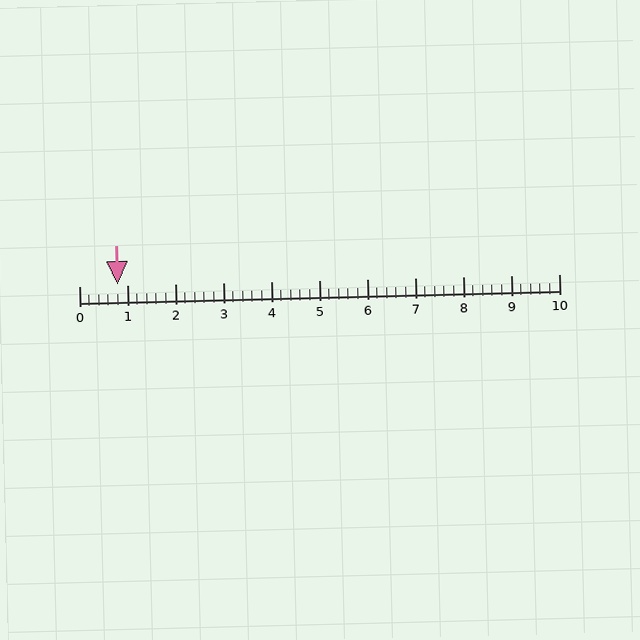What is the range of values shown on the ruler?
The ruler shows values from 0 to 10.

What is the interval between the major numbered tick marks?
The major tick marks are spaced 1 units apart.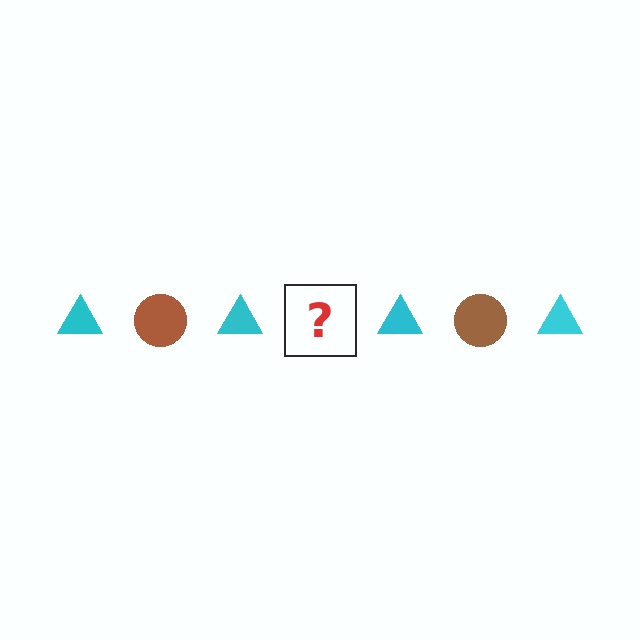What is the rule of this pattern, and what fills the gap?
The rule is that the pattern alternates between cyan triangle and brown circle. The gap should be filled with a brown circle.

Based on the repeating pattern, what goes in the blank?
The blank should be a brown circle.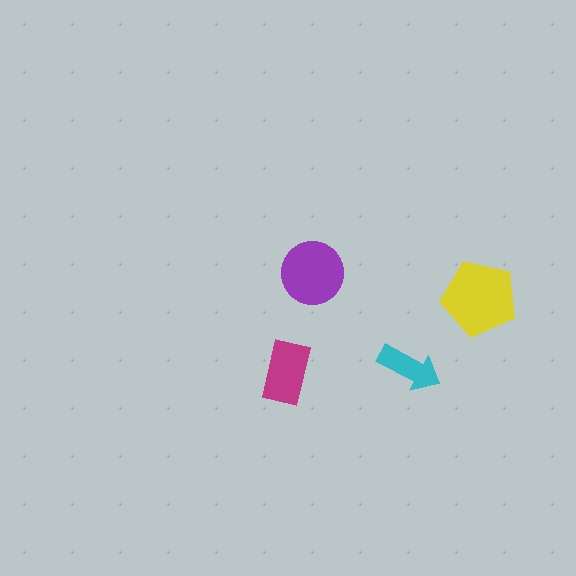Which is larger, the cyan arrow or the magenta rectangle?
The magenta rectangle.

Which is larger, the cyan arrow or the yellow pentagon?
The yellow pentagon.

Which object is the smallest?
The cyan arrow.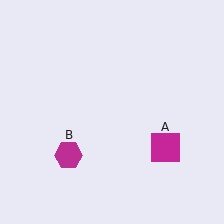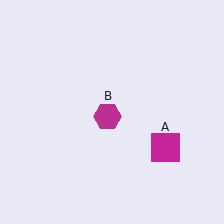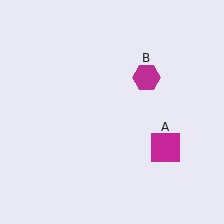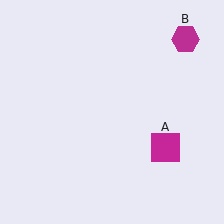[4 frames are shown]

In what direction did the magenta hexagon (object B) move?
The magenta hexagon (object B) moved up and to the right.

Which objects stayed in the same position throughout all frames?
Magenta square (object A) remained stationary.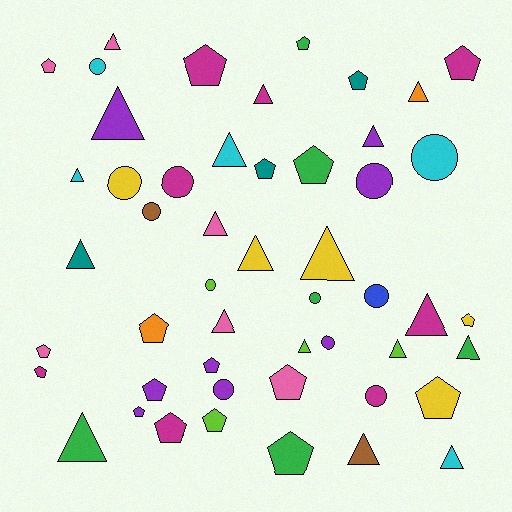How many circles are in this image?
There are 12 circles.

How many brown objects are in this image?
There are 2 brown objects.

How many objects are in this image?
There are 50 objects.